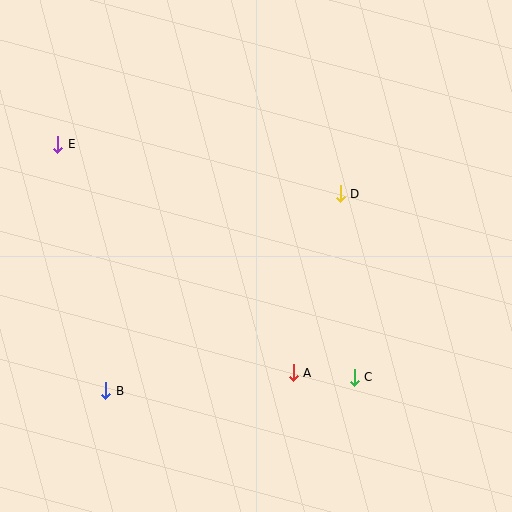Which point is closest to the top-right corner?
Point D is closest to the top-right corner.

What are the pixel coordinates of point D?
Point D is at (340, 194).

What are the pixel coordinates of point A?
Point A is at (293, 373).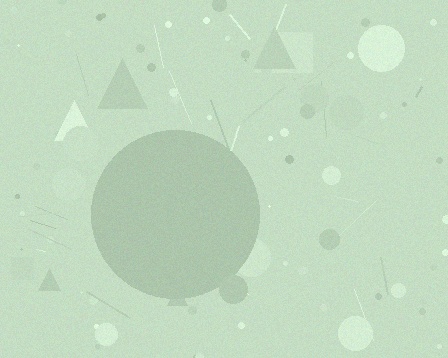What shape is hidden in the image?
A circle is hidden in the image.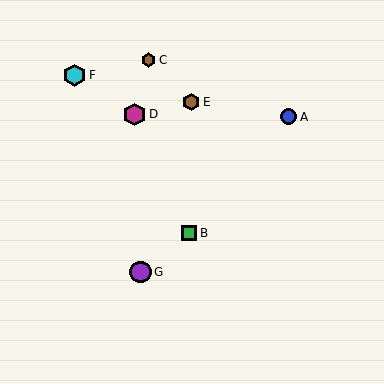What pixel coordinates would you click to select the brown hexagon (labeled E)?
Click at (191, 102) to select the brown hexagon E.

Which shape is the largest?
The magenta hexagon (labeled D) is the largest.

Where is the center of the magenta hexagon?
The center of the magenta hexagon is at (135, 114).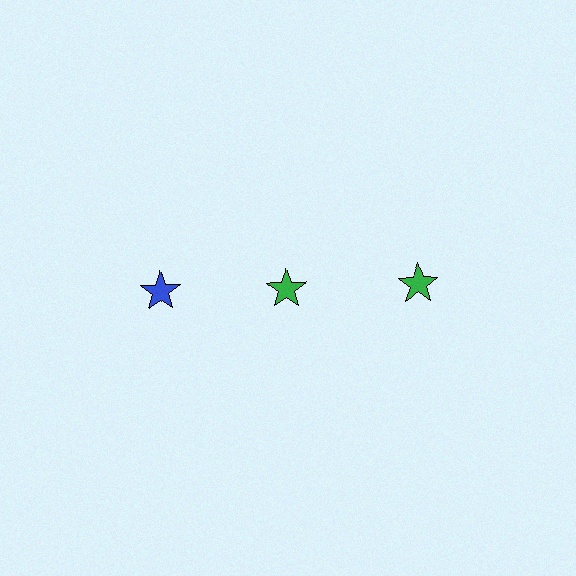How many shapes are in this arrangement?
There are 3 shapes arranged in a grid pattern.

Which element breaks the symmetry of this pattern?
The blue star in the top row, leftmost column breaks the symmetry. All other shapes are green stars.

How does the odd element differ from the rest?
It has a different color: blue instead of green.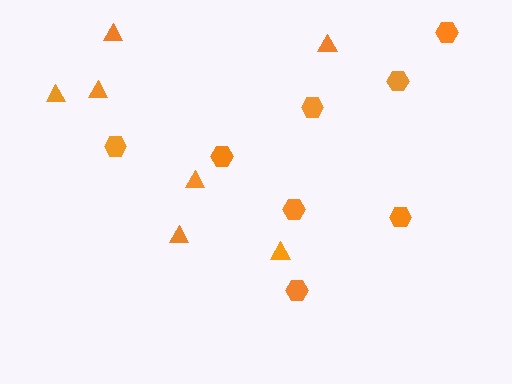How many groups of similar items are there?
There are 2 groups: one group of hexagons (8) and one group of triangles (7).